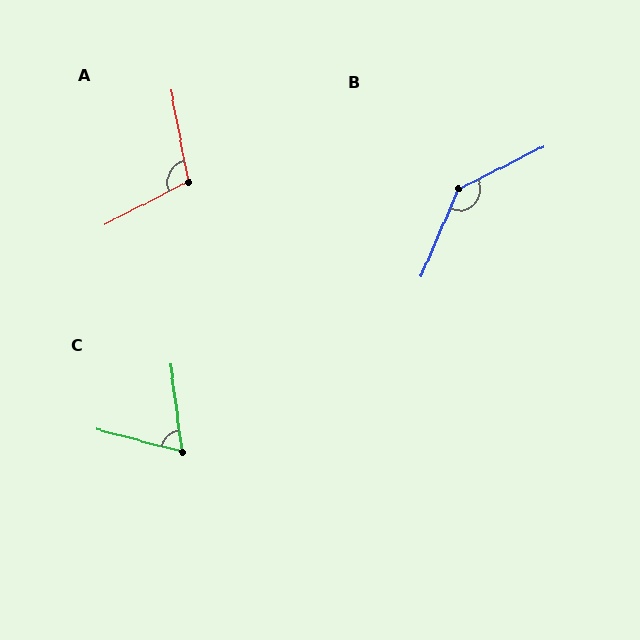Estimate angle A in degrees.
Approximately 107 degrees.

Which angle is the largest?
B, at approximately 140 degrees.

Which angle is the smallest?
C, at approximately 67 degrees.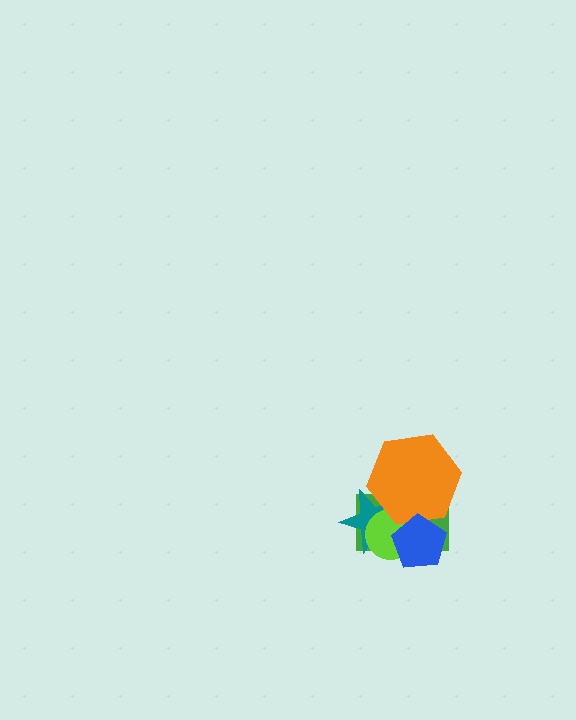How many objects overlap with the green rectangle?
4 objects overlap with the green rectangle.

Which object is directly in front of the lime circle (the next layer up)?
The orange hexagon is directly in front of the lime circle.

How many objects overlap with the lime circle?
4 objects overlap with the lime circle.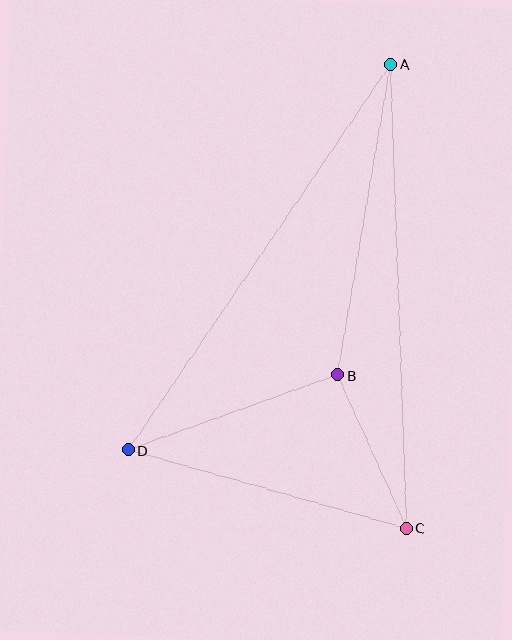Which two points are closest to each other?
Points B and C are closest to each other.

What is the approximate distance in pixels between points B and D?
The distance between B and D is approximately 222 pixels.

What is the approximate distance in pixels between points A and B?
The distance between A and B is approximately 315 pixels.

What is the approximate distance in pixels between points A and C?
The distance between A and C is approximately 464 pixels.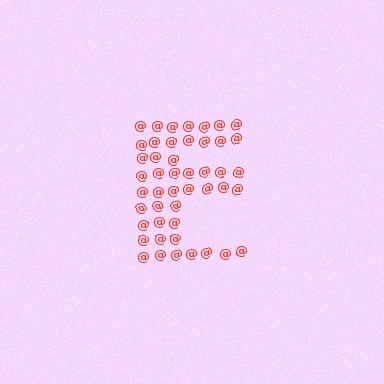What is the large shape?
The large shape is the letter E.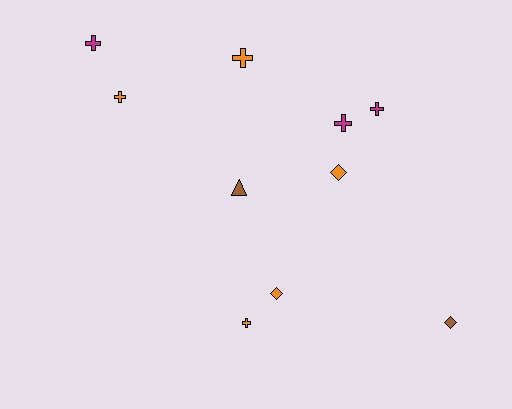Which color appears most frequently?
Orange, with 5 objects.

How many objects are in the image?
There are 10 objects.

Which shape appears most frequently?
Cross, with 6 objects.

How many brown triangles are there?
There is 1 brown triangle.